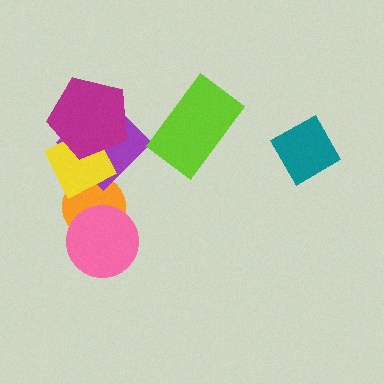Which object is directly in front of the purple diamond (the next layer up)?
The yellow square is directly in front of the purple diamond.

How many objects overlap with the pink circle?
1 object overlaps with the pink circle.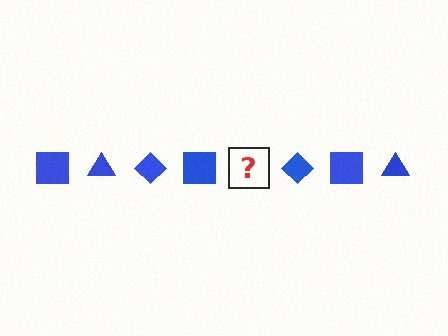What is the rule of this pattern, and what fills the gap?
The rule is that the pattern cycles through square, triangle, diamond shapes in blue. The gap should be filled with a blue triangle.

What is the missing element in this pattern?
The missing element is a blue triangle.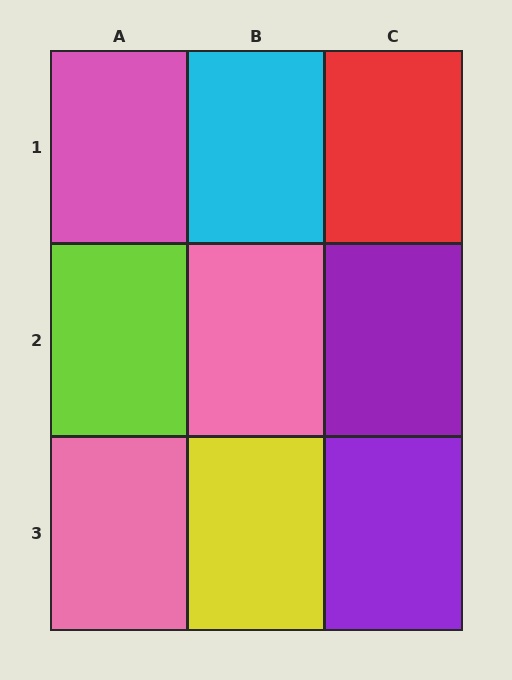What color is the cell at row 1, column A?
Pink.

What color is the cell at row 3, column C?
Purple.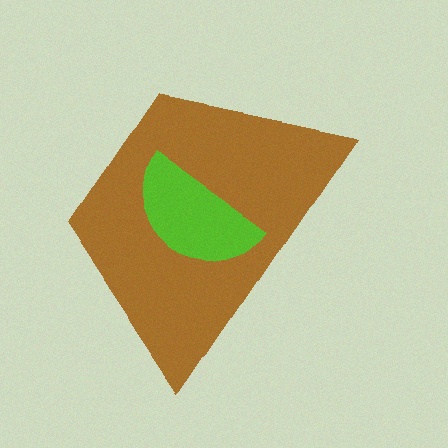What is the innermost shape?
The lime semicircle.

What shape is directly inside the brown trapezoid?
The lime semicircle.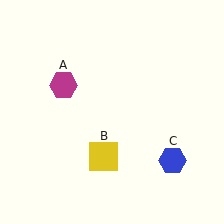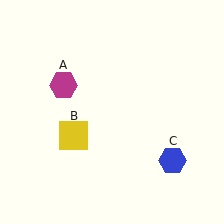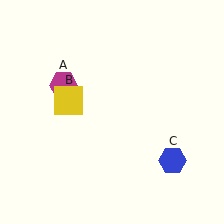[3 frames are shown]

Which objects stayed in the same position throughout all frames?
Magenta hexagon (object A) and blue hexagon (object C) remained stationary.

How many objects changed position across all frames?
1 object changed position: yellow square (object B).